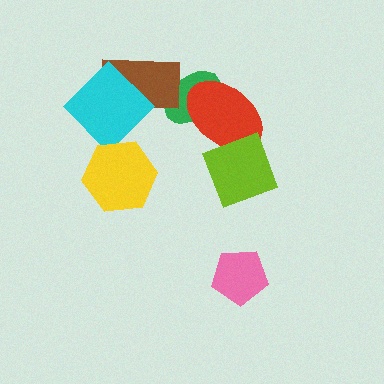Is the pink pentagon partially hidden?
No, no other shape covers it.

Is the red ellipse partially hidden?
Yes, it is partially covered by another shape.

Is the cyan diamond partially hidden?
Yes, it is partially covered by another shape.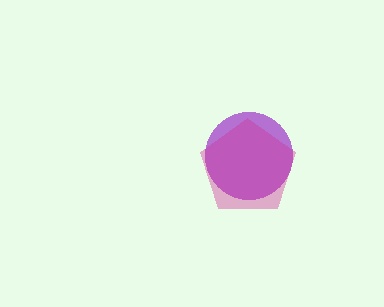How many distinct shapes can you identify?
There are 2 distinct shapes: a purple circle, a magenta pentagon.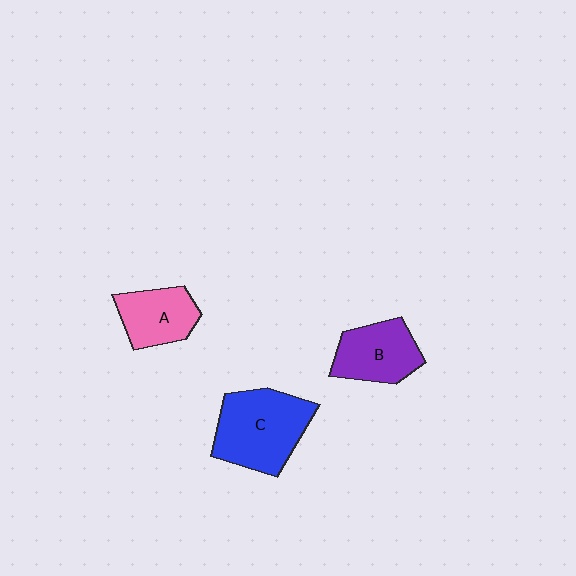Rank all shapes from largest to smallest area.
From largest to smallest: C (blue), B (purple), A (pink).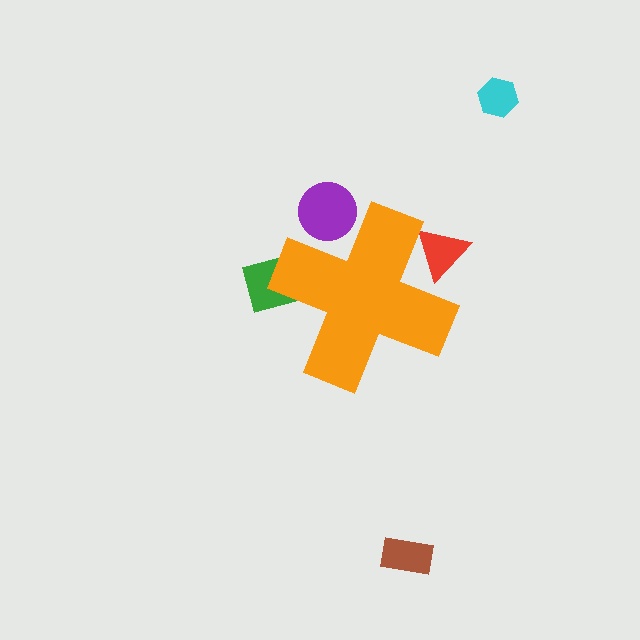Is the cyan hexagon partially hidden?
No, the cyan hexagon is fully visible.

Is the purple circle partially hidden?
Yes, the purple circle is partially hidden behind the orange cross.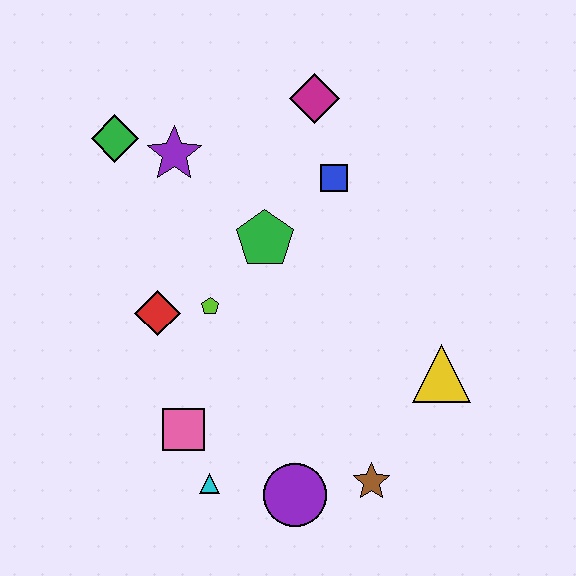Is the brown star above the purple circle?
Yes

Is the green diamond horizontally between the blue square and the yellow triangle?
No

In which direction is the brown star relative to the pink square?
The brown star is to the right of the pink square.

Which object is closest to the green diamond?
The purple star is closest to the green diamond.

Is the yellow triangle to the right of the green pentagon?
Yes